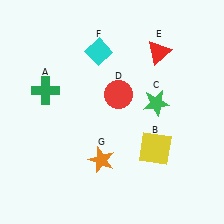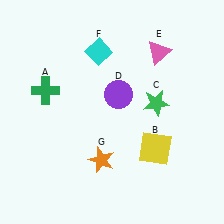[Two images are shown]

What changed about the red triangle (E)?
In Image 1, E is red. In Image 2, it changed to pink.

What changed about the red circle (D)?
In Image 1, D is red. In Image 2, it changed to purple.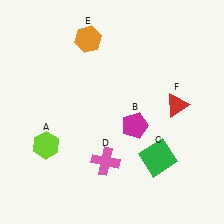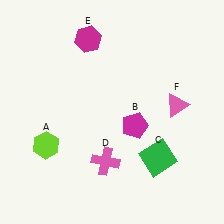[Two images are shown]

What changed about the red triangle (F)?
In Image 1, F is red. In Image 2, it changed to pink.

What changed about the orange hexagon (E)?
In Image 1, E is orange. In Image 2, it changed to magenta.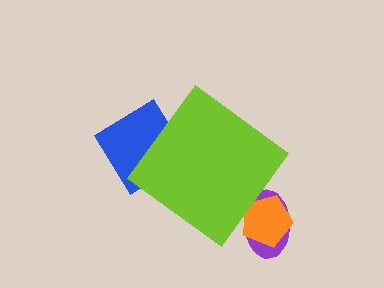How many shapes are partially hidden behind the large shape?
3 shapes are partially hidden.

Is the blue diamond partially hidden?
Yes, the blue diamond is partially hidden behind the lime diamond.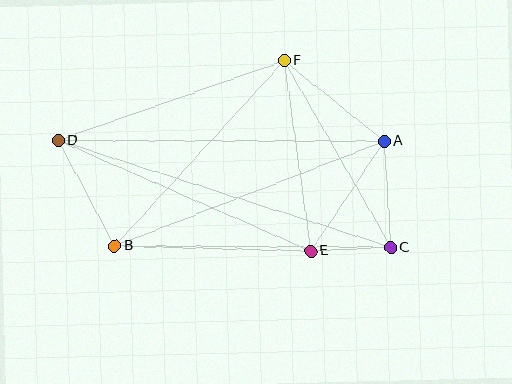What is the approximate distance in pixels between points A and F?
The distance between A and F is approximately 128 pixels.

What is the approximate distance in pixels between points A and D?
The distance between A and D is approximately 326 pixels.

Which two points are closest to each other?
Points C and E are closest to each other.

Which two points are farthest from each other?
Points C and D are farthest from each other.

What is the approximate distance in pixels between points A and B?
The distance between A and B is approximately 289 pixels.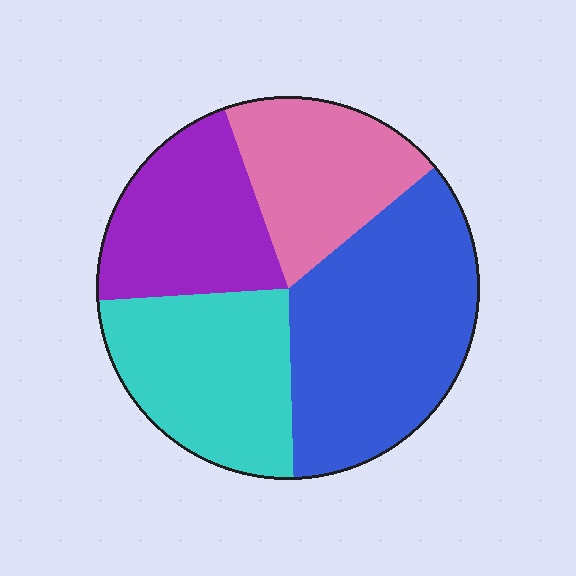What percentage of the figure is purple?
Purple takes up less than a quarter of the figure.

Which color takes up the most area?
Blue, at roughly 35%.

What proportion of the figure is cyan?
Cyan covers around 25% of the figure.